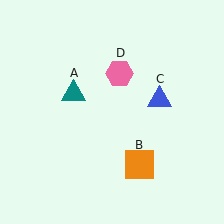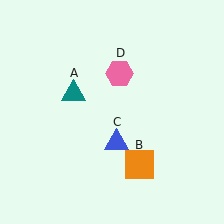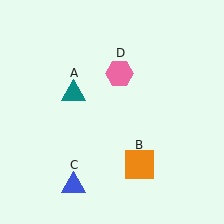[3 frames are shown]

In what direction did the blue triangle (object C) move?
The blue triangle (object C) moved down and to the left.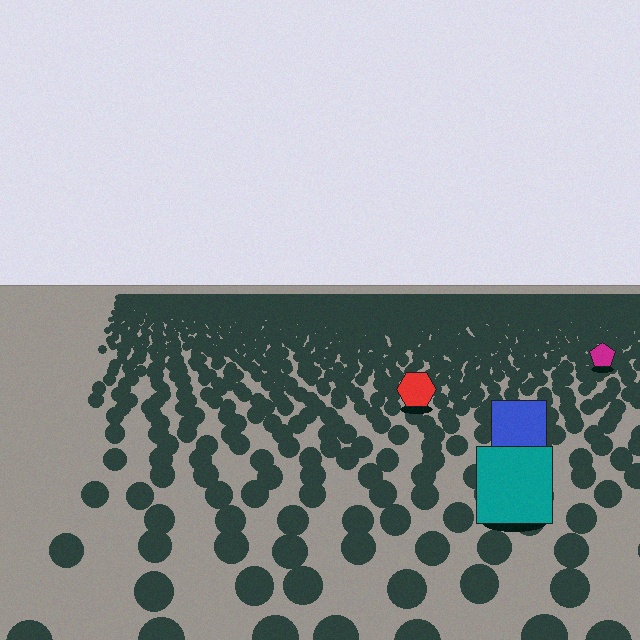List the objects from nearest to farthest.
From nearest to farthest: the teal square, the blue square, the red hexagon, the magenta pentagon.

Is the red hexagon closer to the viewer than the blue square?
No. The blue square is closer — you can tell from the texture gradient: the ground texture is coarser near it.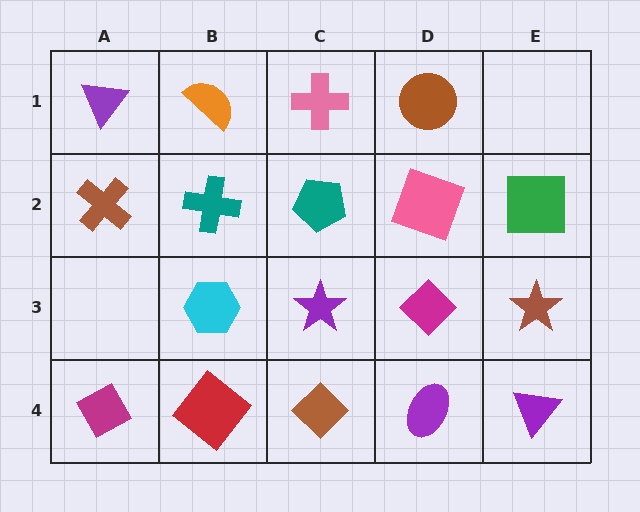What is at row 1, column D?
A brown circle.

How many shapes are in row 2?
5 shapes.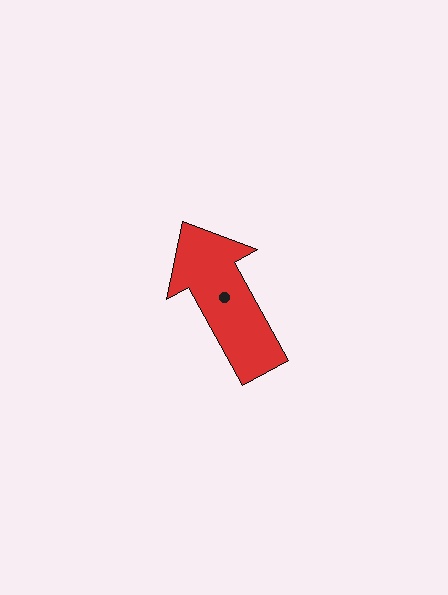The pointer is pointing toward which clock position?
Roughly 11 o'clock.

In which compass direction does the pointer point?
Northwest.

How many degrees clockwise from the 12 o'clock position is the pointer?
Approximately 331 degrees.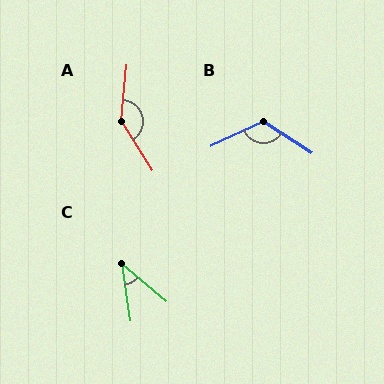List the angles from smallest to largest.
C (41°), B (122°), A (142°).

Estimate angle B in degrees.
Approximately 122 degrees.